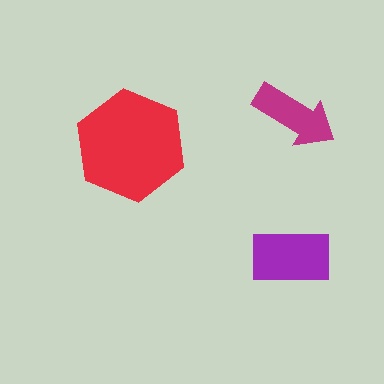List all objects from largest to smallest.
The red hexagon, the purple rectangle, the magenta arrow.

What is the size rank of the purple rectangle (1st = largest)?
2nd.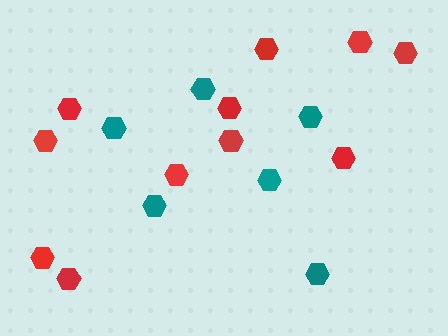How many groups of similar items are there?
There are 2 groups: one group of teal hexagons (6) and one group of red hexagons (11).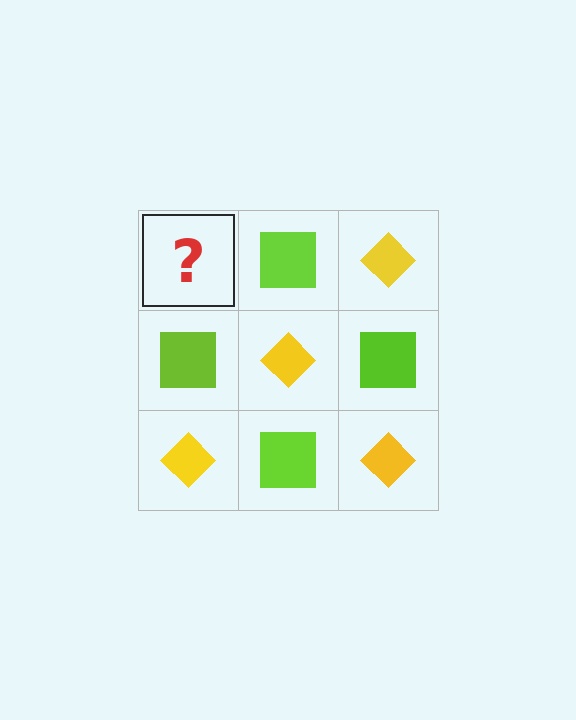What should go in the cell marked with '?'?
The missing cell should contain a yellow diamond.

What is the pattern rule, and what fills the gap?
The rule is that it alternates yellow diamond and lime square in a checkerboard pattern. The gap should be filled with a yellow diamond.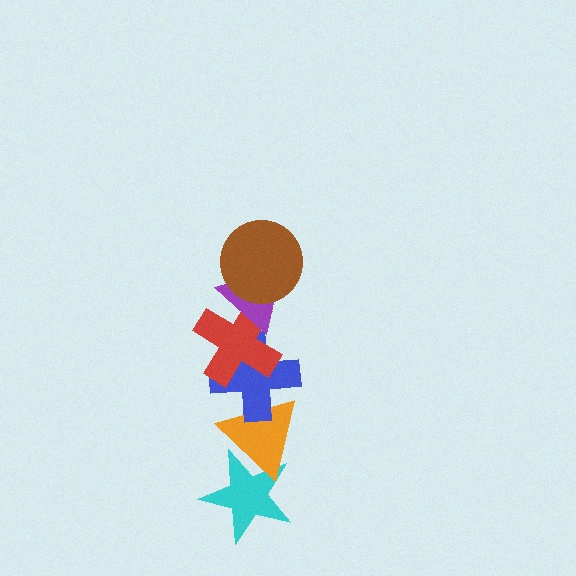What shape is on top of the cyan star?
The orange triangle is on top of the cyan star.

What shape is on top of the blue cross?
The red cross is on top of the blue cross.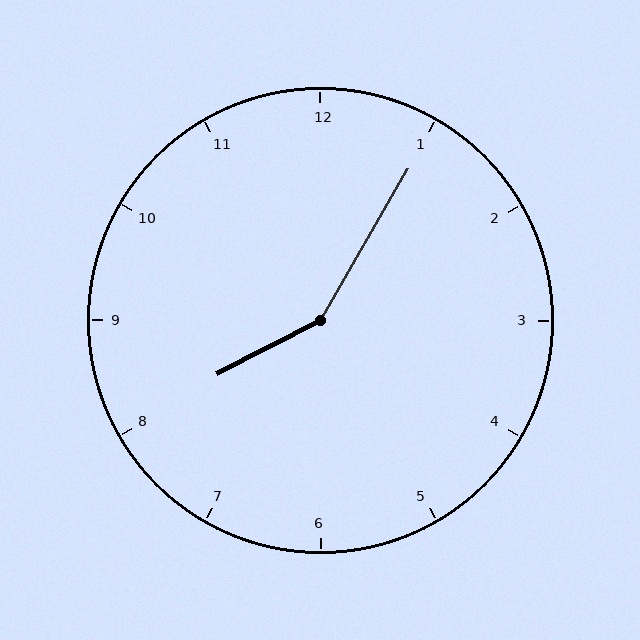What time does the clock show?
8:05.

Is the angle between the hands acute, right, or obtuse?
It is obtuse.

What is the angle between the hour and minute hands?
Approximately 148 degrees.